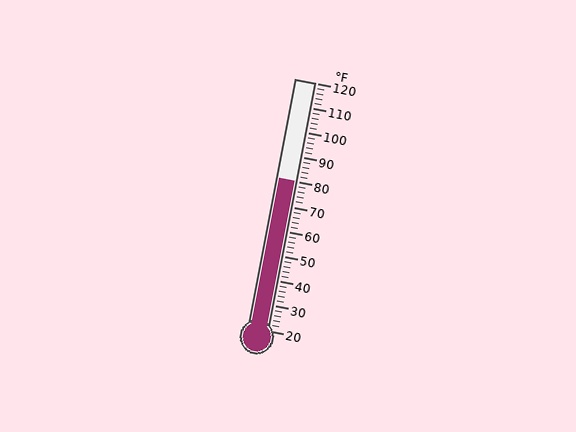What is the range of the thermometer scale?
The thermometer scale ranges from 20°F to 120°F.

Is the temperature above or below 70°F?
The temperature is above 70°F.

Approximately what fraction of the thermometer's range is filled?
The thermometer is filled to approximately 60% of its range.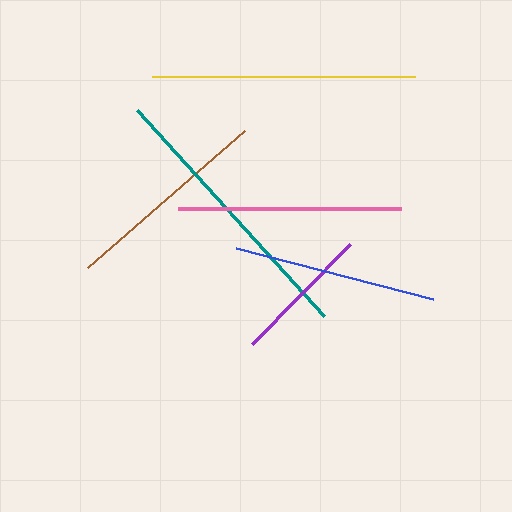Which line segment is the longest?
The teal line is the longest at approximately 279 pixels.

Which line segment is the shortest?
The purple line is the shortest at approximately 140 pixels.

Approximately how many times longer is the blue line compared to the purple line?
The blue line is approximately 1.5 times the length of the purple line.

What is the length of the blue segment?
The blue segment is approximately 204 pixels long.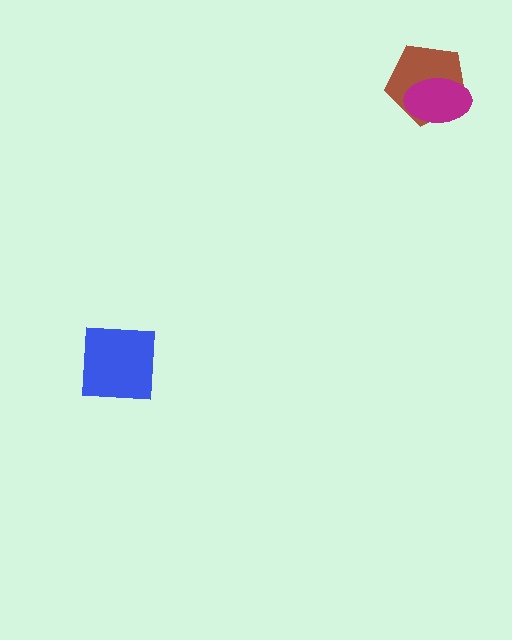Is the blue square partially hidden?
No, no other shape covers it.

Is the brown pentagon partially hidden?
Yes, it is partially covered by another shape.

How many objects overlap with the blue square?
0 objects overlap with the blue square.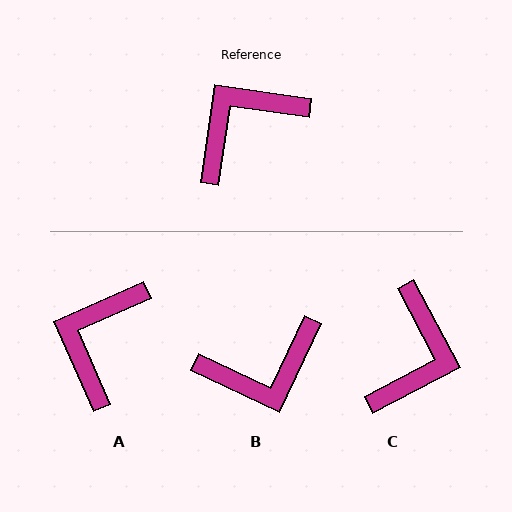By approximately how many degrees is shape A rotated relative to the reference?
Approximately 32 degrees counter-clockwise.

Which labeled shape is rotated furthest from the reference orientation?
B, about 163 degrees away.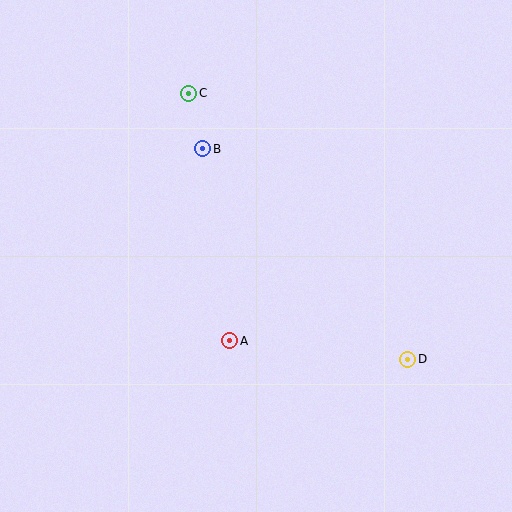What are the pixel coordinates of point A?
Point A is at (230, 341).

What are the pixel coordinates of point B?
Point B is at (203, 149).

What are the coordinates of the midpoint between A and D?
The midpoint between A and D is at (319, 350).